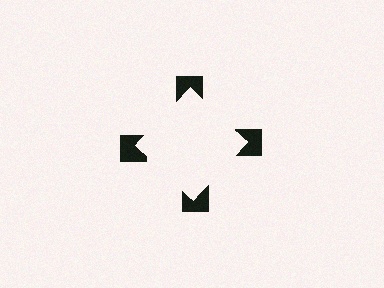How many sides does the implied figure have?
4 sides.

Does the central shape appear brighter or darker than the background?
It typically appears slightly brighter than the background, even though no actual brightness change is drawn.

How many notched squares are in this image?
There are 4 — one at each vertex of the illusory square.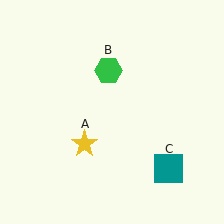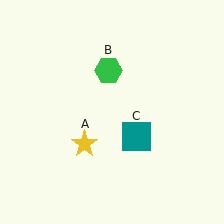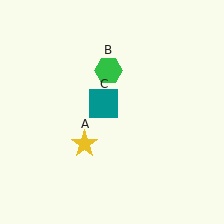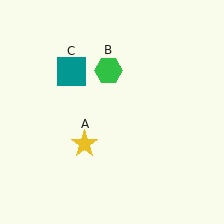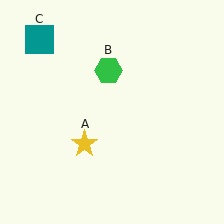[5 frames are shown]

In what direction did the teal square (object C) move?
The teal square (object C) moved up and to the left.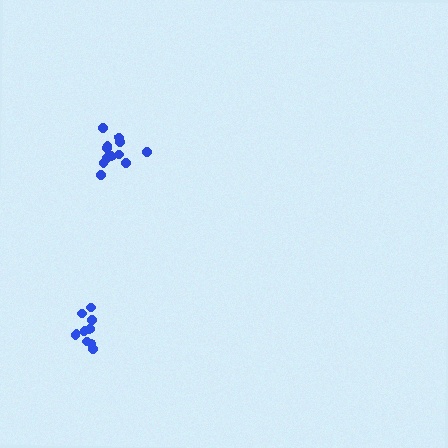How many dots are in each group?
Group 1: 12 dots, Group 2: 10 dots (22 total).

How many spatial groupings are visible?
There are 2 spatial groupings.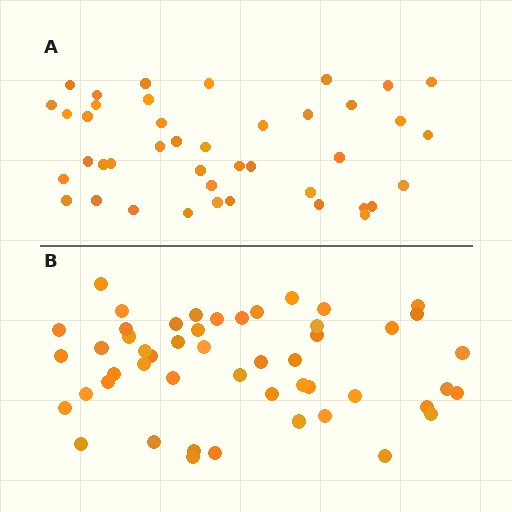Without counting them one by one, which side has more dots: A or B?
Region B (the bottom region) has more dots.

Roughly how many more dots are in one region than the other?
Region B has roughly 8 or so more dots than region A.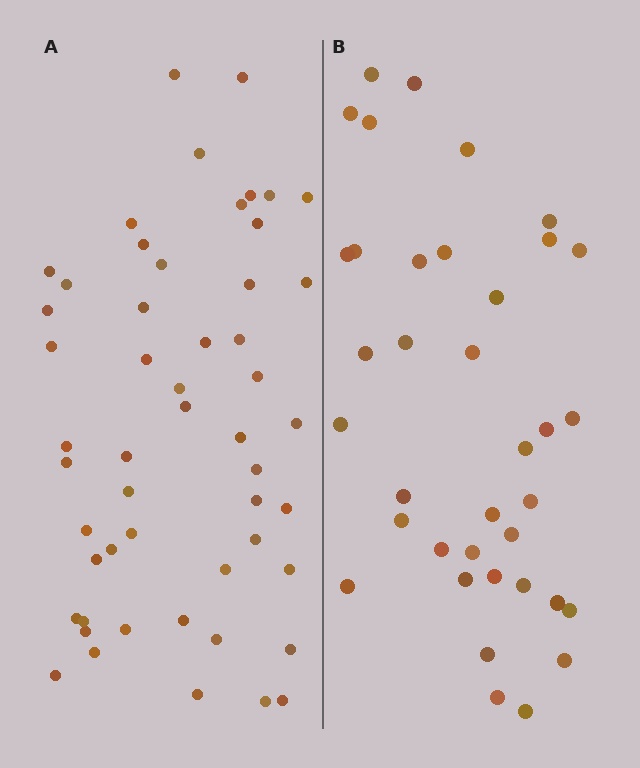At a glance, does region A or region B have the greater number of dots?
Region A (the left region) has more dots.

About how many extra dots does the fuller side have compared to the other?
Region A has approximately 15 more dots than region B.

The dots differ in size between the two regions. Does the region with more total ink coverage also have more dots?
No. Region B has more total ink coverage because its dots are larger, but region A actually contains more individual dots. Total area can be misleading — the number of items is what matters here.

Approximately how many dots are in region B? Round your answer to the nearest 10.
About 40 dots. (The exact count is 37, which rounds to 40.)